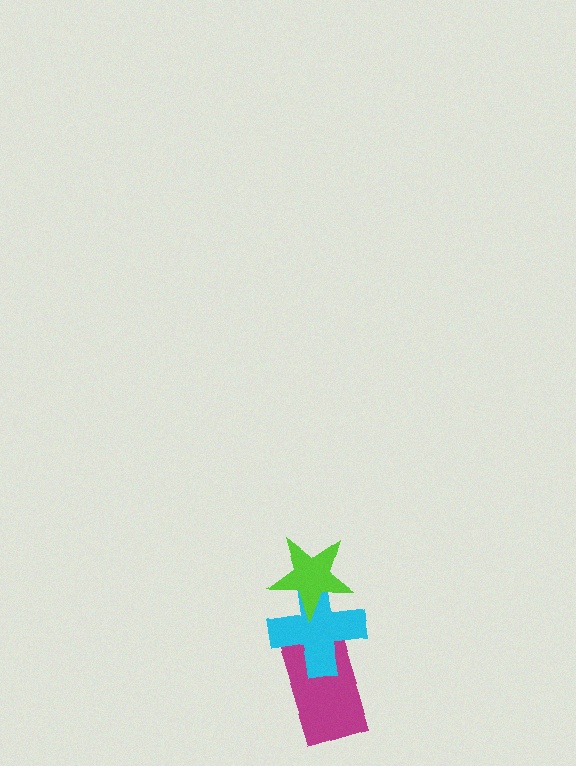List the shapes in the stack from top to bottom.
From top to bottom: the lime star, the cyan cross, the magenta rectangle.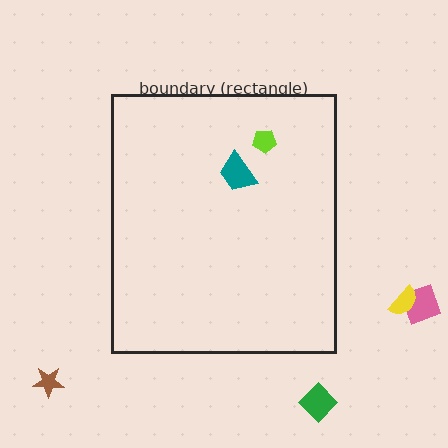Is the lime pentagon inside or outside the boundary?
Inside.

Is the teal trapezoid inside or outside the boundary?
Inside.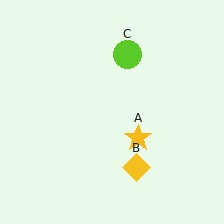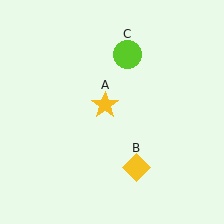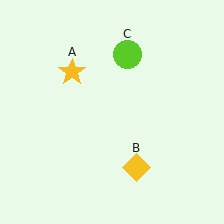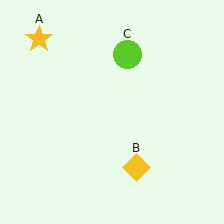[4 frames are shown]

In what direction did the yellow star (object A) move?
The yellow star (object A) moved up and to the left.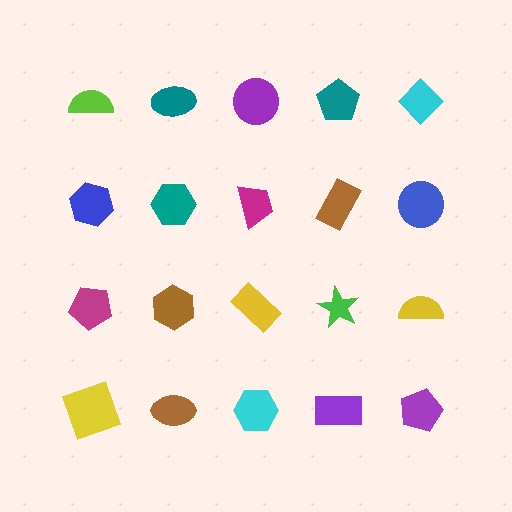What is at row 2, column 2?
A teal hexagon.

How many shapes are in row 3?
5 shapes.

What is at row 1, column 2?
A teal ellipse.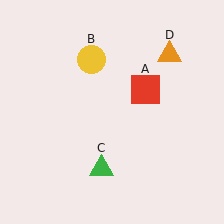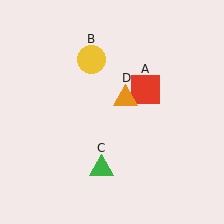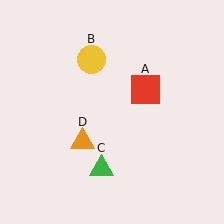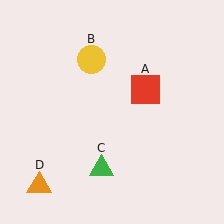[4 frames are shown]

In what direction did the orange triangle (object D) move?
The orange triangle (object D) moved down and to the left.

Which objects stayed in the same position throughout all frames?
Red square (object A) and yellow circle (object B) and green triangle (object C) remained stationary.